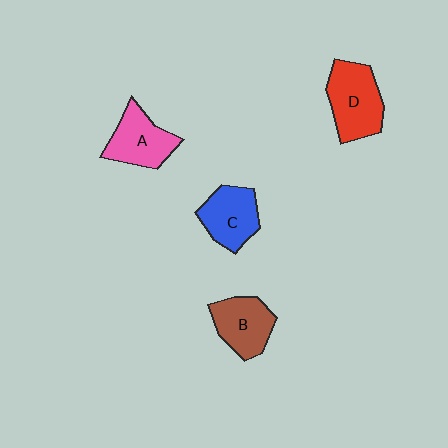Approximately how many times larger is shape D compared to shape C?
Approximately 1.2 times.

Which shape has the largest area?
Shape D (red).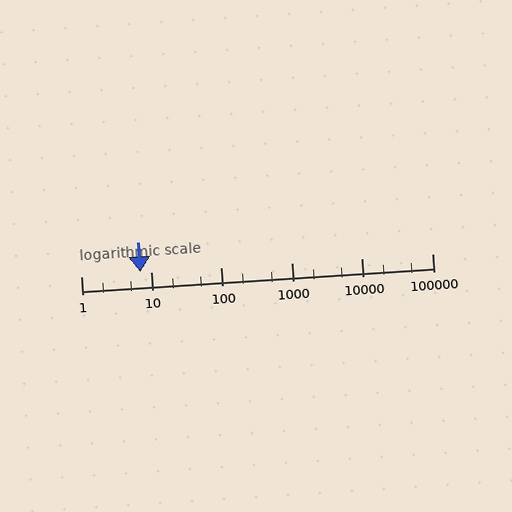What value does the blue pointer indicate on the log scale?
The pointer indicates approximately 7.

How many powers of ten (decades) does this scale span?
The scale spans 5 decades, from 1 to 100000.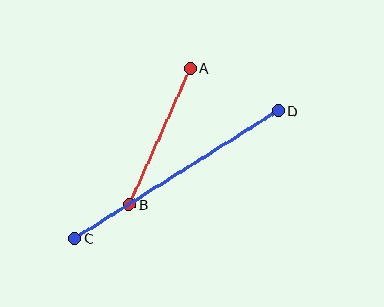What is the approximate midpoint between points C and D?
The midpoint is at approximately (177, 174) pixels.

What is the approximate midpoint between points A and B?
The midpoint is at approximately (160, 136) pixels.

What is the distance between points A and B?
The distance is approximately 149 pixels.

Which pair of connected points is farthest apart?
Points C and D are farthest apart.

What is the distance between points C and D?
The distance is approximately 240 pixels.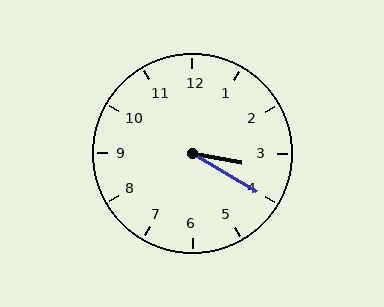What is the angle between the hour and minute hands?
Approximately 20 degrees.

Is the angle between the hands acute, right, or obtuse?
It is acute.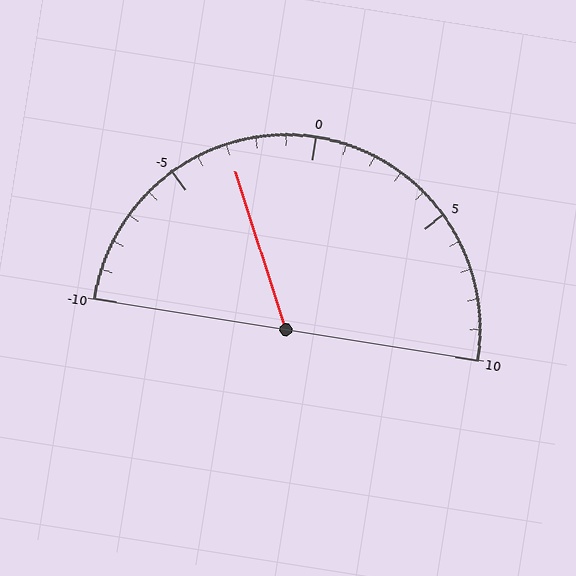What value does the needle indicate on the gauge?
The needle indicates approximately -3.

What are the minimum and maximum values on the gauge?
The gauge ranges from -10 to 10.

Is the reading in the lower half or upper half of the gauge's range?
The reading is in the lower half of the range (-10 to 10).